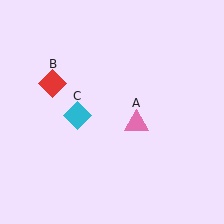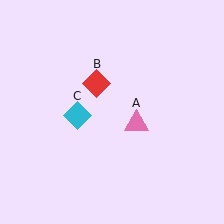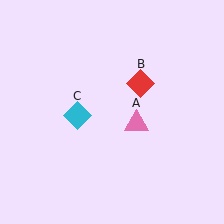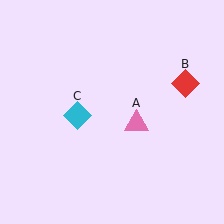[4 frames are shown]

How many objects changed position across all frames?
1 object changed position: red diamond (object B).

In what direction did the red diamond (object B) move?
The red diamond (object B) moved right.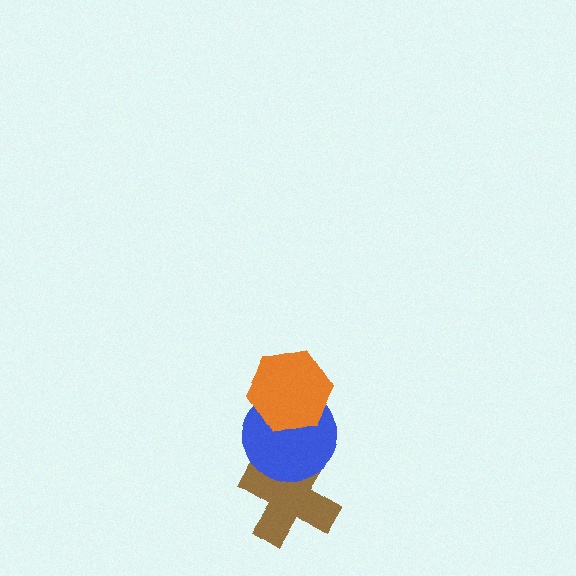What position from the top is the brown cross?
The brown cross is 3rd from the top.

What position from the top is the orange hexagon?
The orange hexagon is 1st from the top.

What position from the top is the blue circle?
The blue circle is 2nd from the top.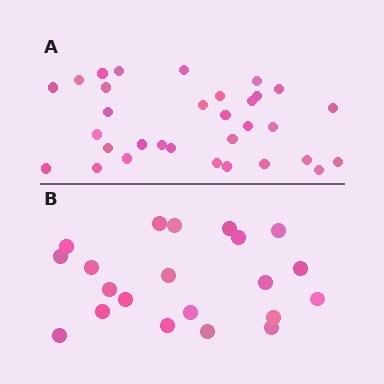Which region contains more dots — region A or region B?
Region A (the top region) has more dots.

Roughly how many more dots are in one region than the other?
Region A has roughly 12 or so more dots than region B.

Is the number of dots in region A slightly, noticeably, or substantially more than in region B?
Region A has substantially more. The ratio is roughly 1.5 to 1.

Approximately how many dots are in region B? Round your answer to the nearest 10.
About 20 dots. (The exact count is 21, which rounds to 20.)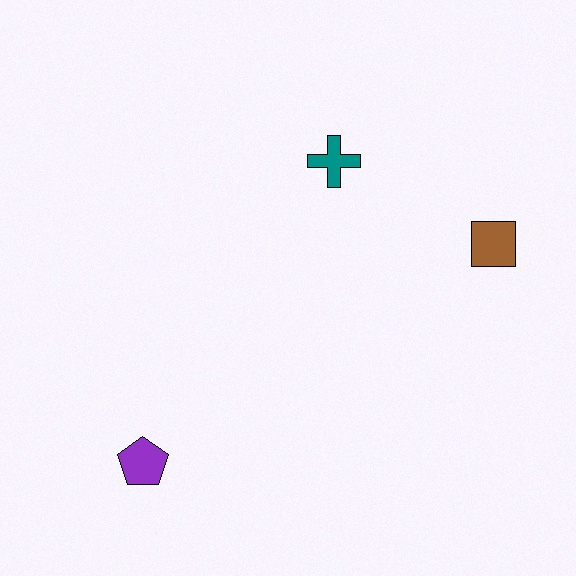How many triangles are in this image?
There are no triangles.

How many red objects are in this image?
There are no red objects.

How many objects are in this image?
There are 3 objects.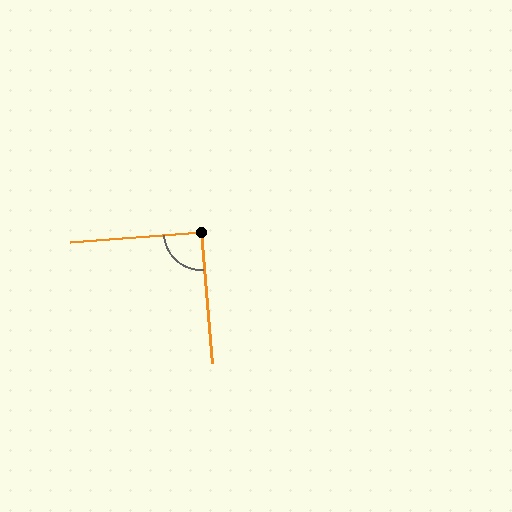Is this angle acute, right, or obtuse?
It is approximately a right angle.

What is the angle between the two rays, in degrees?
Approximately 91 degrees.